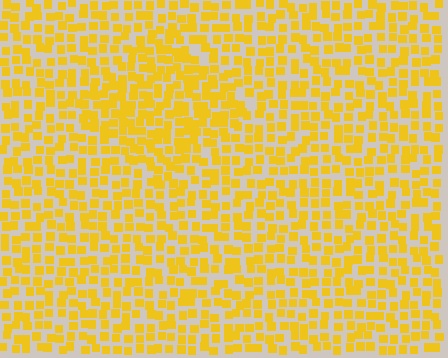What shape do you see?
I see a diamond.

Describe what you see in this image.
The image contains small yellow elements arranged at two different densities. A diamond-shaped region is visible where the elements are more densely packed than the surrounding area.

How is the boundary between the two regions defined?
The boundary is defined by a change in element density (approximately 1.5x ratio). All elements are the same color, size, and shape.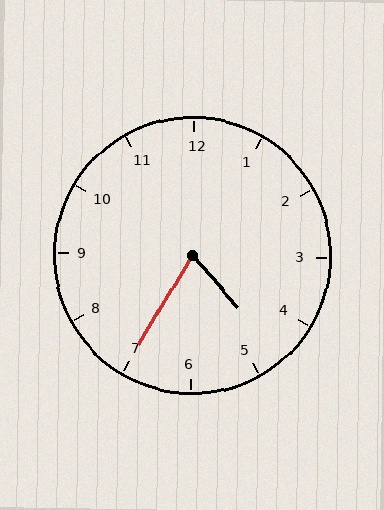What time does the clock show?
4:35.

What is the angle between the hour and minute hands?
Approximately 72 degrees.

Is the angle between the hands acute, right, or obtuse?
It is acute.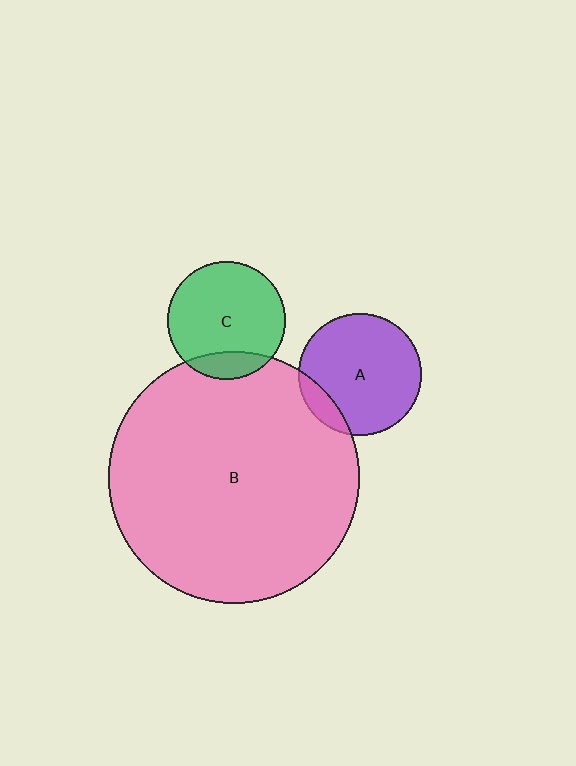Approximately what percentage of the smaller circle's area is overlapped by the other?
Approximately 10%.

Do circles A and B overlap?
Yes.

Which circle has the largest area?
Circle B (pink).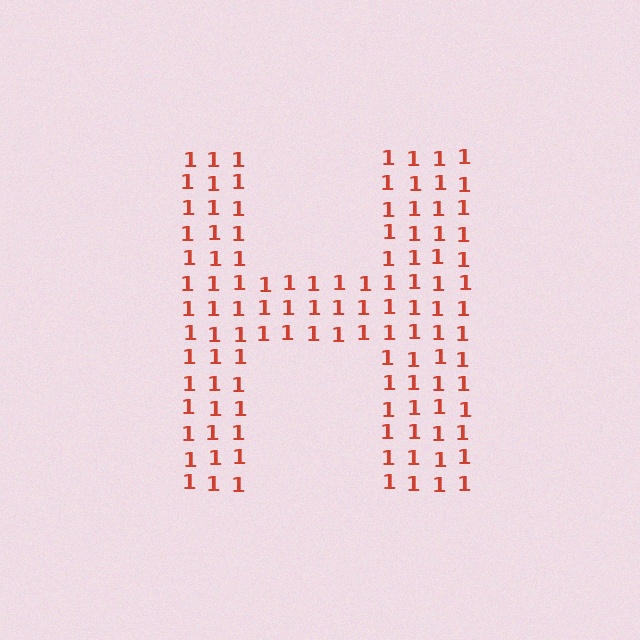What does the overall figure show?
The overall figure shows the letter H.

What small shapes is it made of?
It is made of small digit 1's.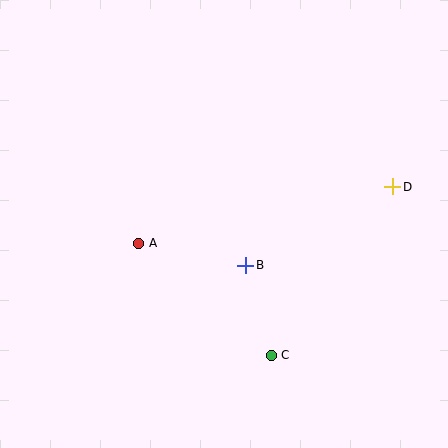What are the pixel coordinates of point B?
Point B is at (246, 265).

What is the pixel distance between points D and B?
The distance between D and B is 167 pixels.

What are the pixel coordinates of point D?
Point D is at (393, 187).